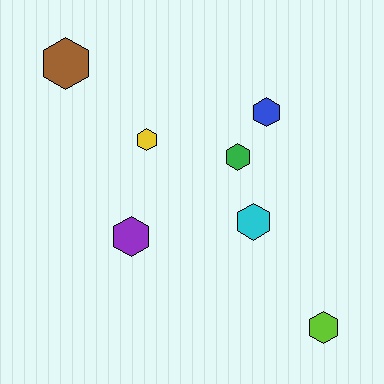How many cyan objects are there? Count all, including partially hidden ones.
There is 1 cyan object.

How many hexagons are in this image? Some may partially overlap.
There are 7 hexagons.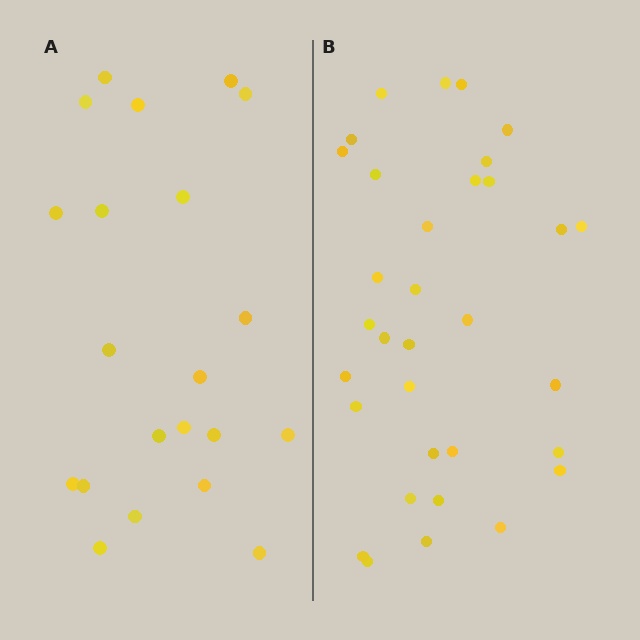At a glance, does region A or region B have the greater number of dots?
Region B (the right region) has more dots.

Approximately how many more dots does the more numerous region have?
Region B has roughly 12 or so more dots than region A.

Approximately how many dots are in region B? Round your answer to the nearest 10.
About 30 dots. (The exact count is 33, which rounds to 30.)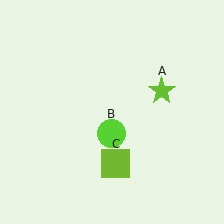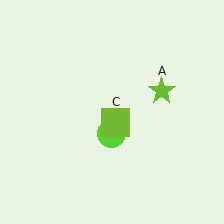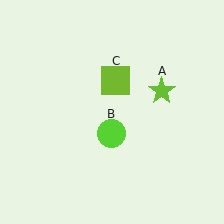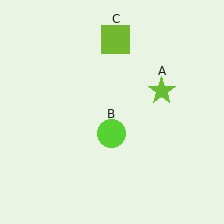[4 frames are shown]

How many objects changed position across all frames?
1 object changed position: lime square (object C).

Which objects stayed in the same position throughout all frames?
Lime star (object A) and lime circle (object B) remained stationary.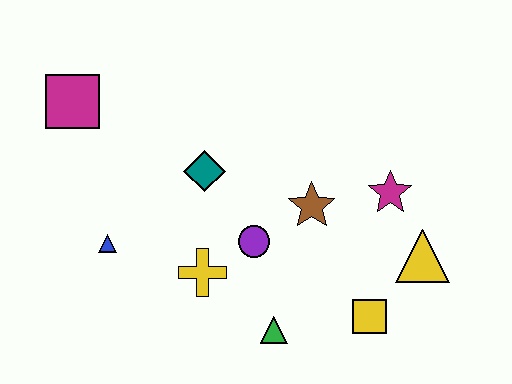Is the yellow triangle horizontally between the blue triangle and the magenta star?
No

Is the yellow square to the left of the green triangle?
No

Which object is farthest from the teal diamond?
The yellow triangle is farthest from the teal diamond.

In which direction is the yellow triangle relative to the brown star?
The yellow triangle is to the right of the brown star.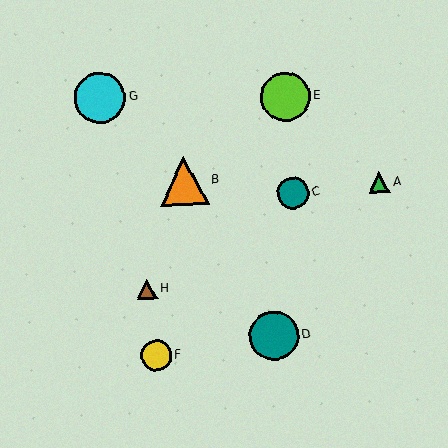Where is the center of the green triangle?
The center of the green triangle is at (379, 182).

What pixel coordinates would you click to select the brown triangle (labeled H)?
Click at (147, 289) to select the brown triangle H.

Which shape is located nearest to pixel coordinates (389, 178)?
The green triangle (labeled A) at (379, 182) is nearest to that location.